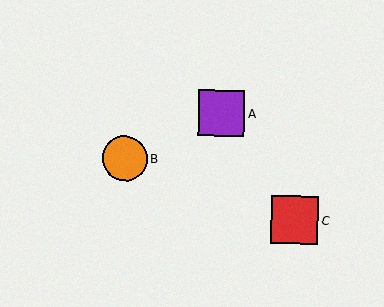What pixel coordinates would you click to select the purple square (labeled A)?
Click at (222, 113) to select the purple square A.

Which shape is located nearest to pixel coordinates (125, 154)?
The orange circle (labeled B) at (125, 159) is nearest to that location.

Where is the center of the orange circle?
The center of the orange circle is at (125, 159).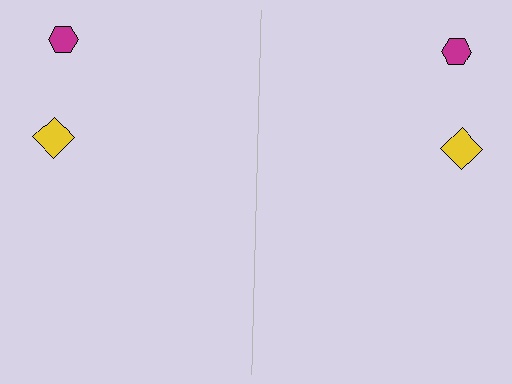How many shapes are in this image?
There are 4 shapes in this image.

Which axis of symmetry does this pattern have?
The pattern has a vertical axis of symmetry running through the center of the image.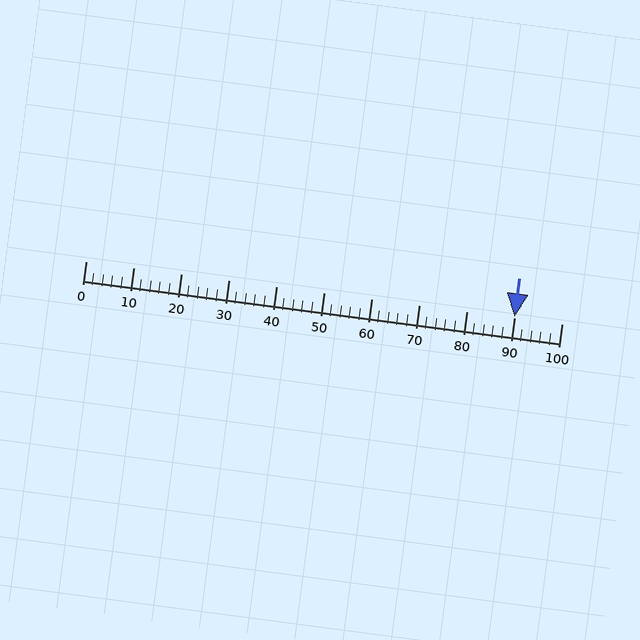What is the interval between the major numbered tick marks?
The major tick marks are spaced 10 units apart.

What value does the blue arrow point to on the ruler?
The blue arrow points to approximately 90.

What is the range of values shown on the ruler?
The ruler shows values from 0 to 100.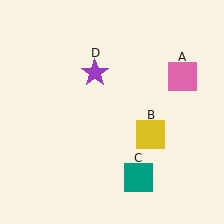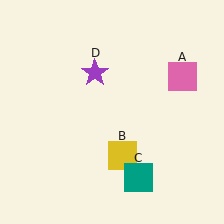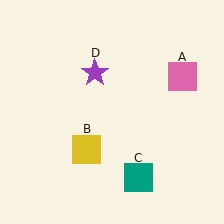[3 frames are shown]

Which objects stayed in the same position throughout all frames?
Pink square (object A) and teal square (object C) and purple star (object D) remained stationary.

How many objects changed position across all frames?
1 object changed position: yellow square (object B).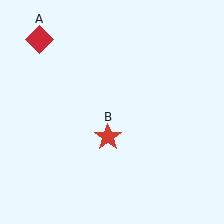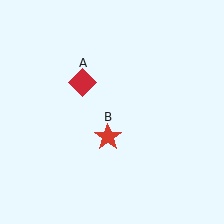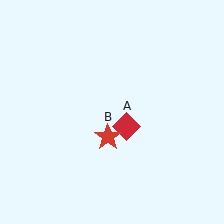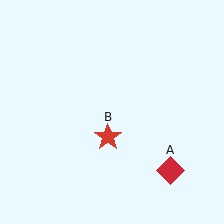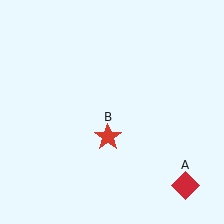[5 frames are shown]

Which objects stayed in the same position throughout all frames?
Red star (object B) remained stationary.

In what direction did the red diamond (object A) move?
The red diamond (object A) moved down and to the right.